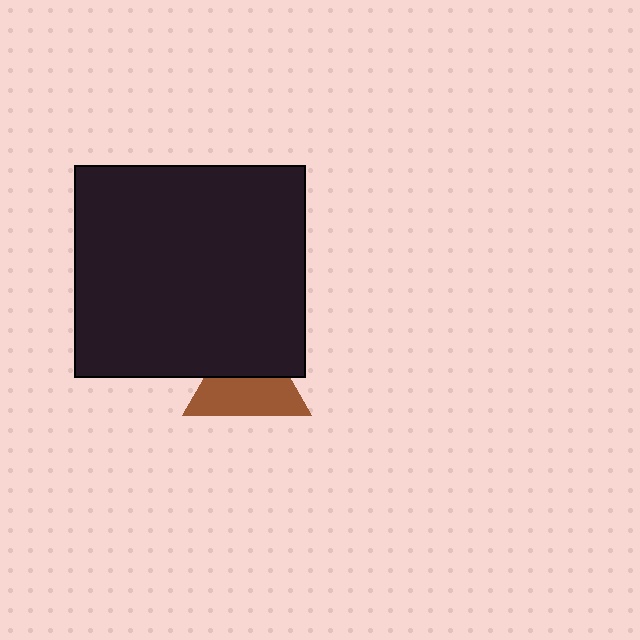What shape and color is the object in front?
The object in front is a black rectangle.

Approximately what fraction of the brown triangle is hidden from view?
Roughly 44% of the brown triangle is hidden behind the black rectangle.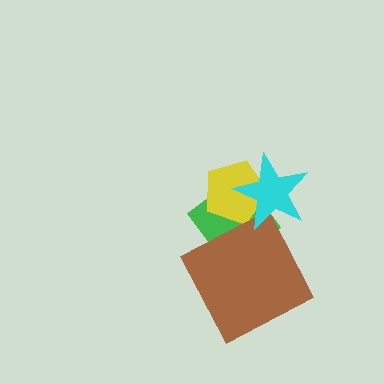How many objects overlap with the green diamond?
3 objects overlap with the green diamond.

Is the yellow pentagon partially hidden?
Yes, it is partially covered by another shape.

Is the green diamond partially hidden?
Yes, it is partially covered by another shape.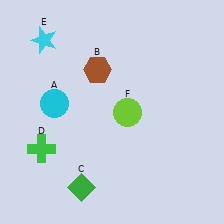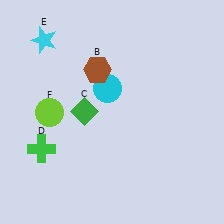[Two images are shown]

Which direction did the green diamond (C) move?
The green diamond (C) moved up.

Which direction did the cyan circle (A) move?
The cyan circle (A) moved right.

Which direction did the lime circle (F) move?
The lime circle (F) moved left.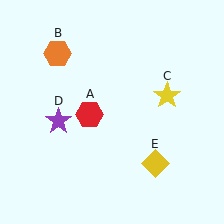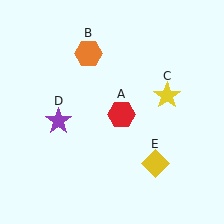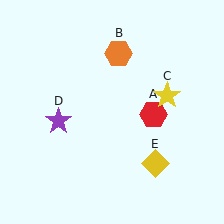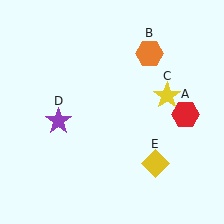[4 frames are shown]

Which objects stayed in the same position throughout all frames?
Yellow star (object C) and purple star (object D) and yellow diamond (object E) remained stationary.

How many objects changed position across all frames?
2 objects changed position: red hexagon (object A), orange hexagon (object B).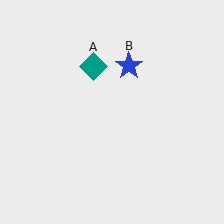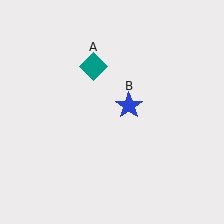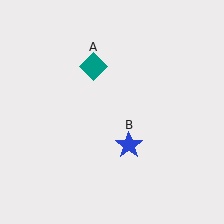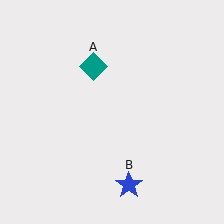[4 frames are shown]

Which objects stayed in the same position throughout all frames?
Teal diamond (object A) remained stationary.